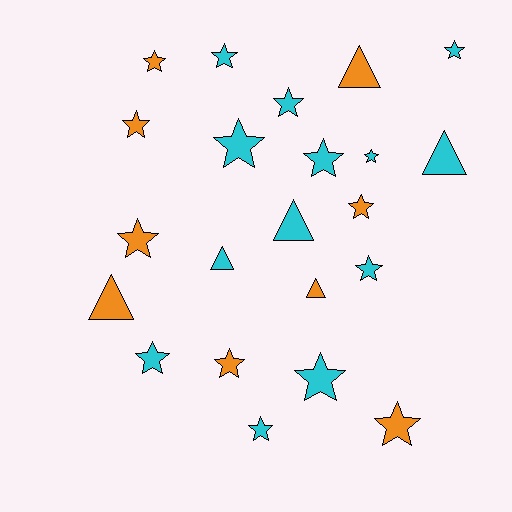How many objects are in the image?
There are 22 objects.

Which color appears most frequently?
Cyan, with 13 objects.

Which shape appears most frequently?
Star, with 16 objects.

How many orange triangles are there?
There are 3 orange triangles.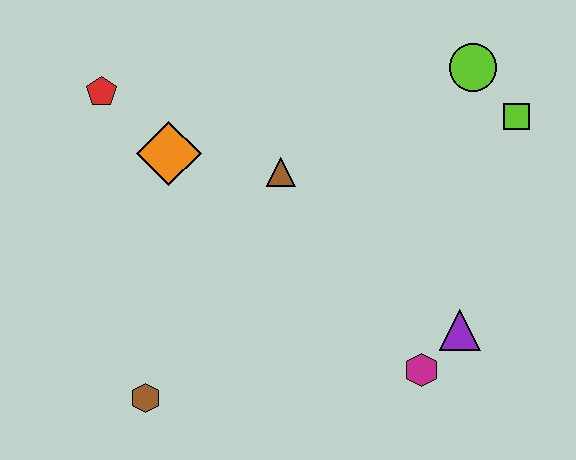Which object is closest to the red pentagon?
The orange diamond is closest to the red pentagon.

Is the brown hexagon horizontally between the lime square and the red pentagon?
Yes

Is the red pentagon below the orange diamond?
No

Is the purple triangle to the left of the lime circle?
Yes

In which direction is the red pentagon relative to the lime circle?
The red pentagon is to the left of the lime circle.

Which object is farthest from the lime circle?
The brown hexagon is farthest from the lime circle.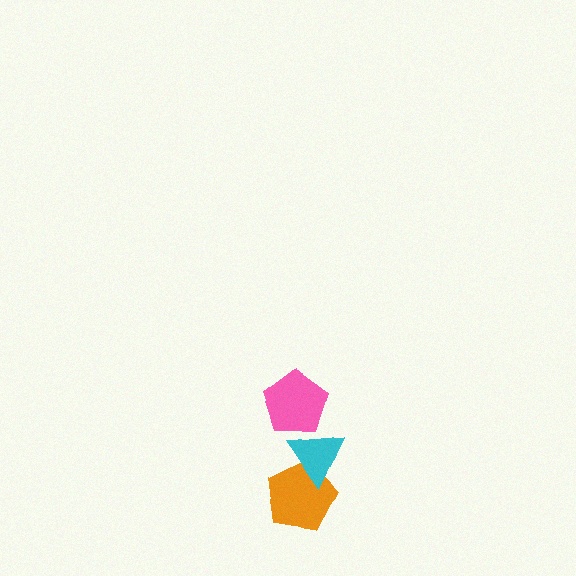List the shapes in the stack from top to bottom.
From top to bottom: the pink pentagon, the cyan triangle, the orange pentagon.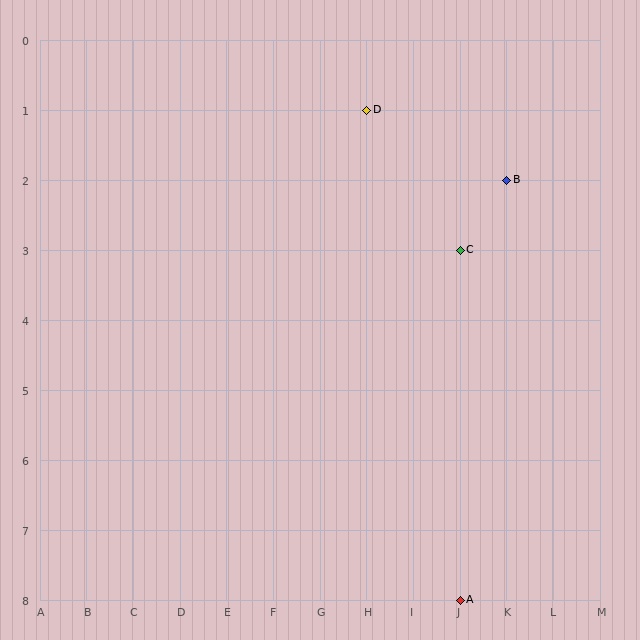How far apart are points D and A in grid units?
Points D and A are 2 columns and 7 rows apart (about 7.3 grid units diagonally).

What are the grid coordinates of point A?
Point A is at grid coordinates (J, 8).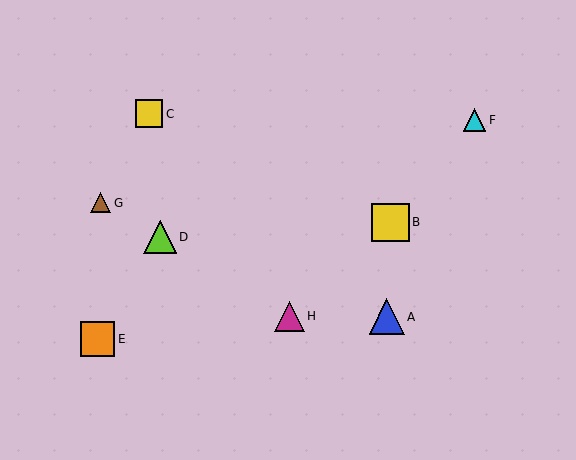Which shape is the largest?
The yellow square (labeled B) is the largest.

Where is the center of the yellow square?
The center of the yellow square is at (390, 222).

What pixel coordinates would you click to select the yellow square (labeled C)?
Click at (149, 114) to select the yellow square C.